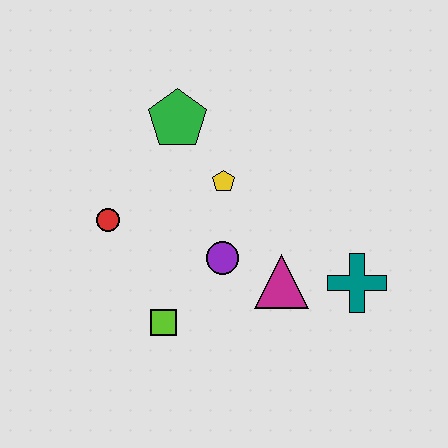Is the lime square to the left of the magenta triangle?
Yes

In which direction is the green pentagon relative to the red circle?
The green pentagon is above the red circle.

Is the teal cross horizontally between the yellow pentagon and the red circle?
No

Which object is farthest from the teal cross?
The red circle is farthest from the teal cross.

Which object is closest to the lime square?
The purple circle is closest to the lime square.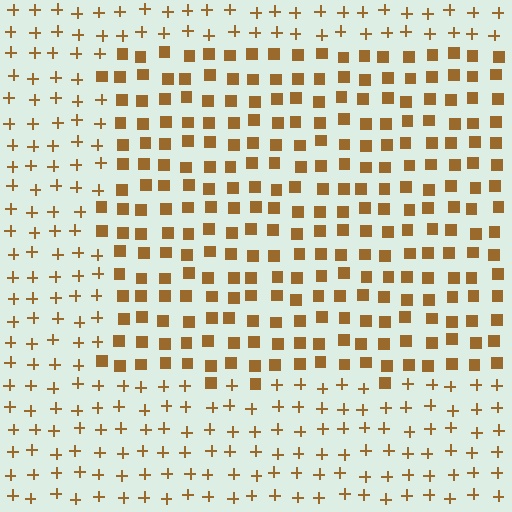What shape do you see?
I see a rectangle.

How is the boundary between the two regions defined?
The boundary is defined by a change in element shape: squares inside vs. plus signs outside. All elements share the same color and spacing.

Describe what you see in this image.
The image is filled with small brown elements arranged in a uniform grid. A rectangle-shaped region contains squares, while the surrounding area contains plus signs. The boundary is defined purely by the change in element shape.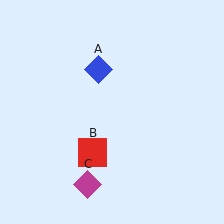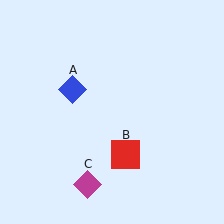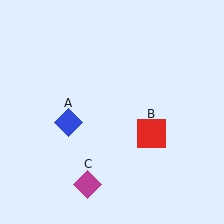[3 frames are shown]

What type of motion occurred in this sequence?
The blue diamond (object A), red square (object B) rotated counterclockwise around the center of the scene.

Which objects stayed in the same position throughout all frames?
Magenta diamond (object C) remained stationary.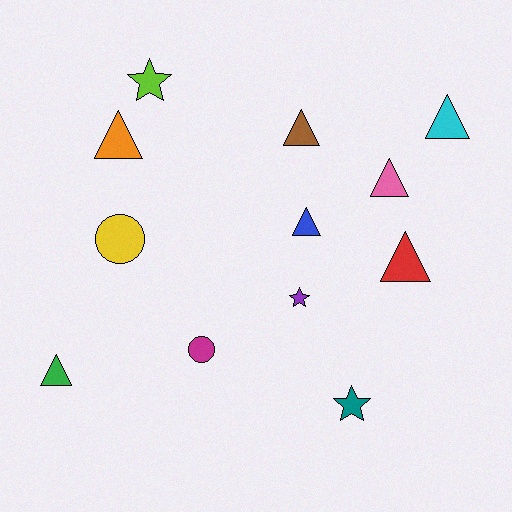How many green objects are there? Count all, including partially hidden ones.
There is 1 green object.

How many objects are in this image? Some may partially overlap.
There are 12 objects.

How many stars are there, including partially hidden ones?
There are 3 stars.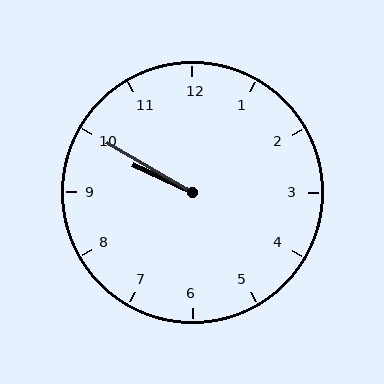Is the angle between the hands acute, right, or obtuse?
It is acute.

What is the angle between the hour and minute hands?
Approximately 5 degrees.